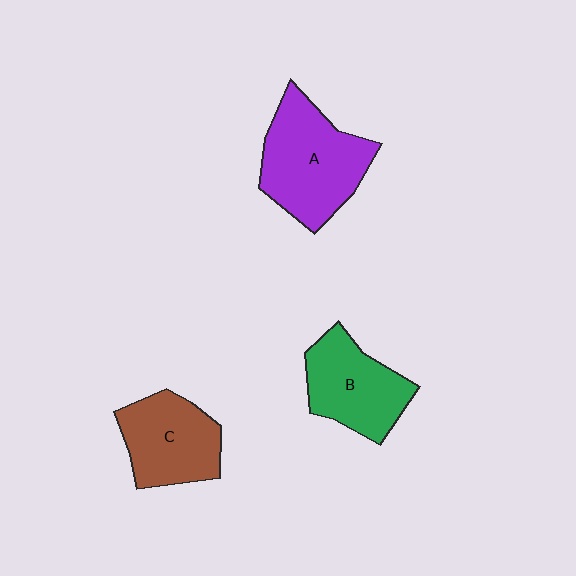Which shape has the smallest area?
Shape C (brown).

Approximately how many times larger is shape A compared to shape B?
Approximately 1.3 times.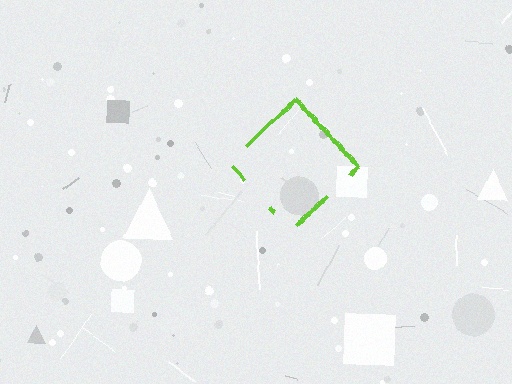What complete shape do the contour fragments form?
The contour fragments form a diamond.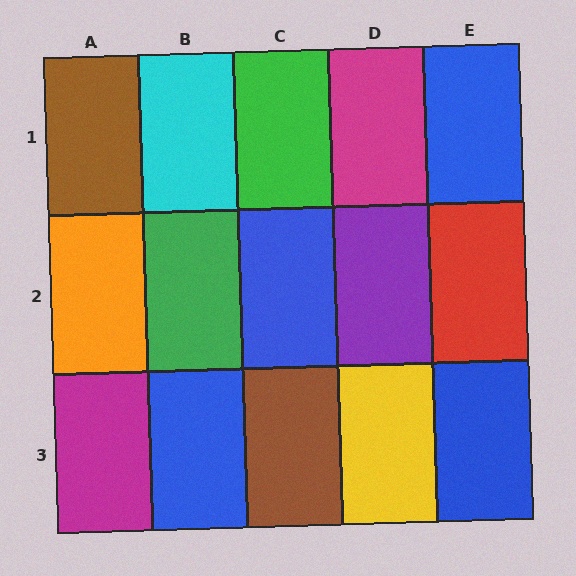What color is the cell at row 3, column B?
Blue.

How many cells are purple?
1 cell is purple.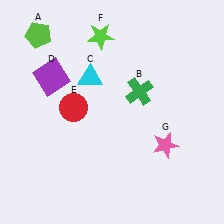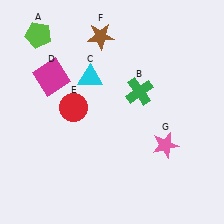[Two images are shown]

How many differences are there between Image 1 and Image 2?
There are 2 differences between the two images.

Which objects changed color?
D changed from purple to magenta. F changed from lime to brown.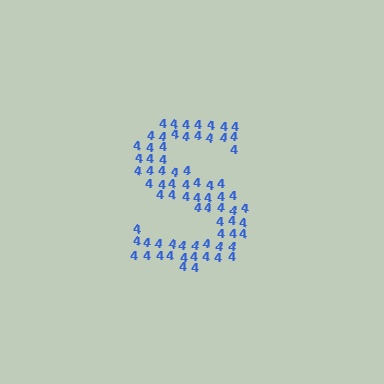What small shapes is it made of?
It is made of small digit 4's.